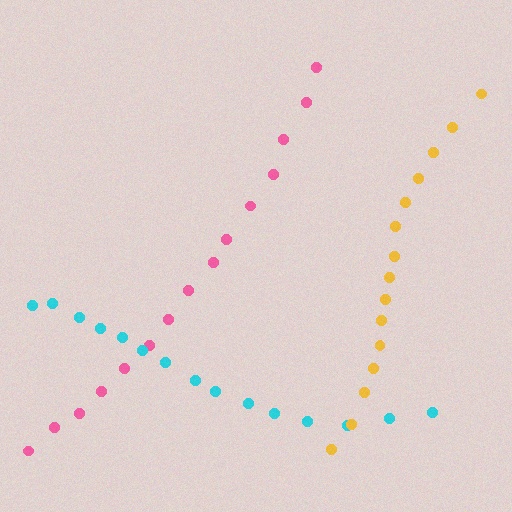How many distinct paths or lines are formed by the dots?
There are 3 distinct paths.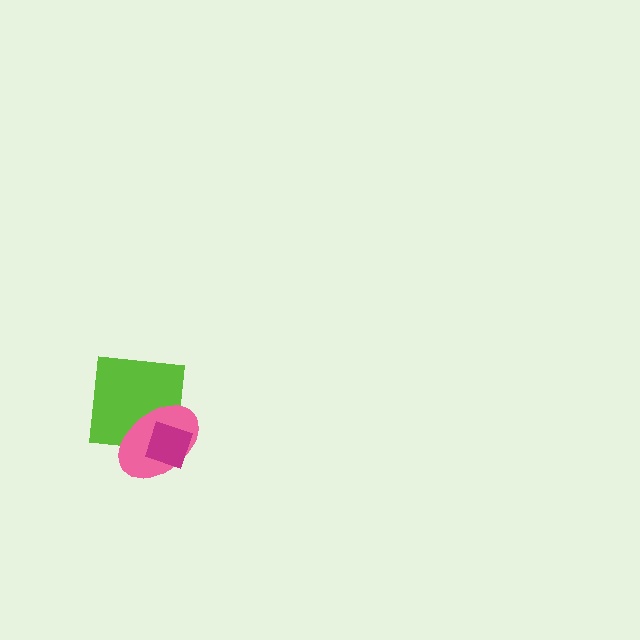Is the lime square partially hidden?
Yes, it is partially covered by another shape.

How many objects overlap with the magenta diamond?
2 objects overlap with the magenta diamond.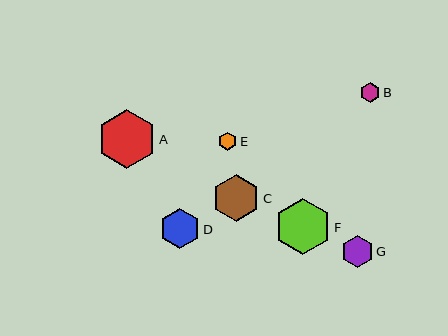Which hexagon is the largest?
Hexagon A is the largest with a size of approximately 58 pixels.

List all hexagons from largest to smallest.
From largest to smallest: A, F, C, D, G, B, E.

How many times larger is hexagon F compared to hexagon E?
Hexagon F is approximately 3.1 times the size of hexagon E.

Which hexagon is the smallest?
Hexagon E is the smallest with a size of approximately 18 pixels.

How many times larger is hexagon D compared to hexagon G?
Hexagon D is approximately 1.2 times the size of hexagon G.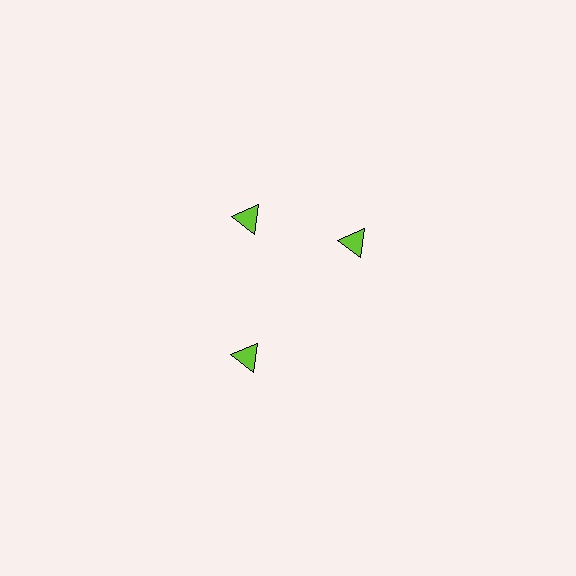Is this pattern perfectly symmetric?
No. The 3 lime triangles are arranged in a ring, but one element near the 3 o'clock position is rotated out of alignment along the ring, breaking the 3-fold rotational symmetry.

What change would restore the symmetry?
The symmetry would be restored by rotating it back into even spacing with its neighbors so that all 3 triangles sit at equal angles and equal distance from the center.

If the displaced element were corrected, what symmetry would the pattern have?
It would have 3-fold rotational symmetry — the pattern would map onto itself every 120 degrees.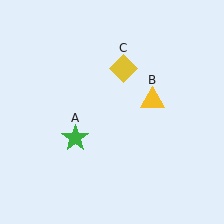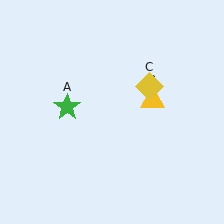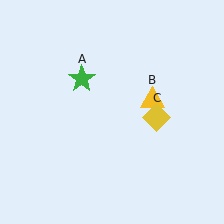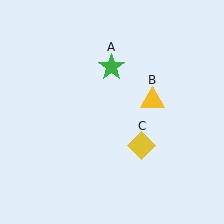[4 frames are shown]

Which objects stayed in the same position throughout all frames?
Yellow triangle (object B) remained stationary.